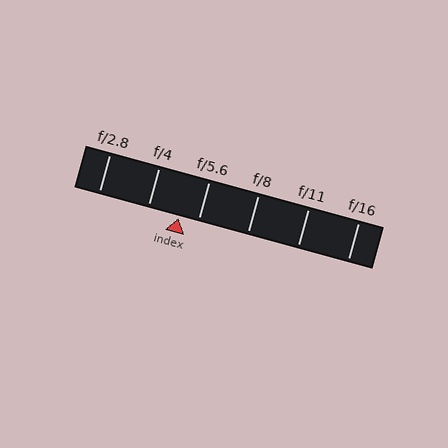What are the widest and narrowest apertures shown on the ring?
The widest aperture shown is f/2.8 and the narrowest is f/16.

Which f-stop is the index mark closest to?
The index mark is closest to f/5.6.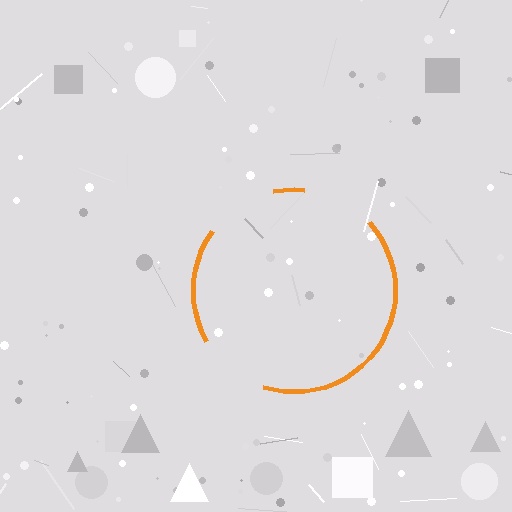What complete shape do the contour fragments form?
The contour fragments form a circle.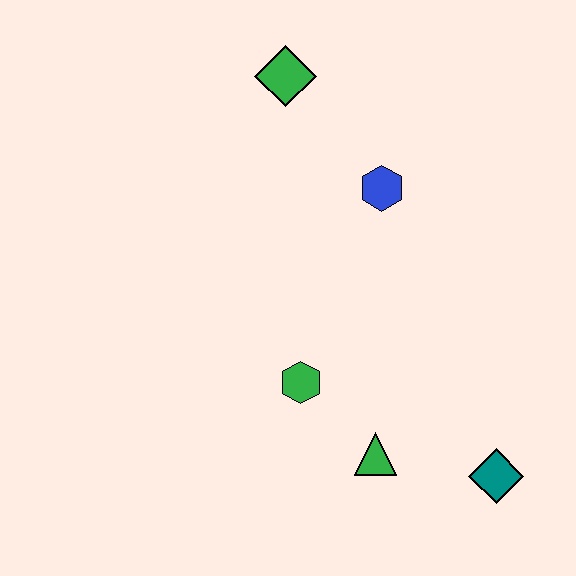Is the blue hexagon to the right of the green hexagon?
Yes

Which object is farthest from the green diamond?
The teal diamond is farthest from the green diamond.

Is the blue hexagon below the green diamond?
Yes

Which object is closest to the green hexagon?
The green triangle is closest to the green hexagon.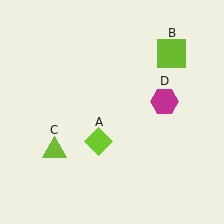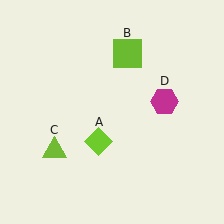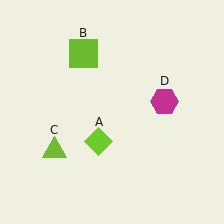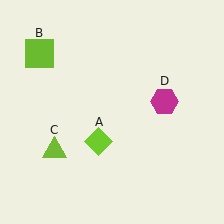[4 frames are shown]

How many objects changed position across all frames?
1 object changed position: lime square (object B).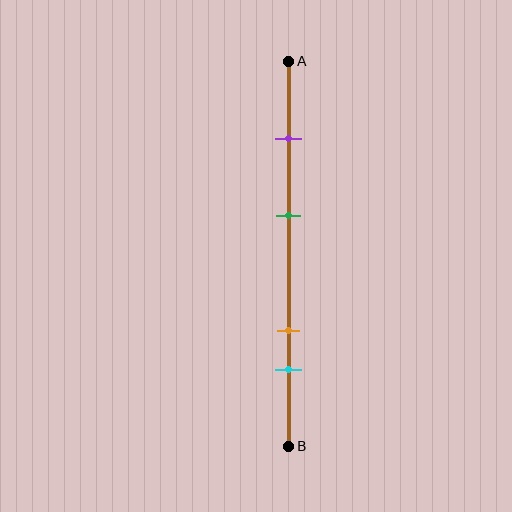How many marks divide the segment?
There are 4 marks dividing the segment.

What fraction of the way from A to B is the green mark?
The green mark is approximately 40% (0.4) of the way from A to B.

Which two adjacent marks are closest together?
The orange and cyan marks are the closest adjacent pair.